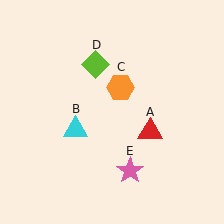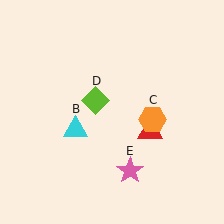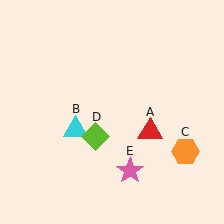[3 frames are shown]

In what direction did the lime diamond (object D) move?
The lime diamond (object D) moved down.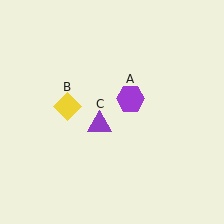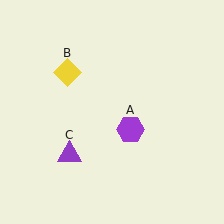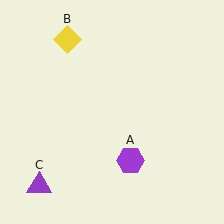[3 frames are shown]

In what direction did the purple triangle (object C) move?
The purple triangle (object C) moved down and to the left.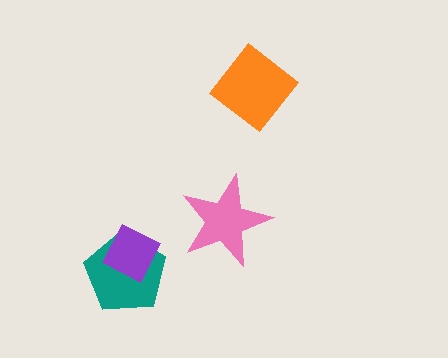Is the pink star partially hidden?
No, no other shape covers it.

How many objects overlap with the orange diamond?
0 objects overlap with the orange diamond.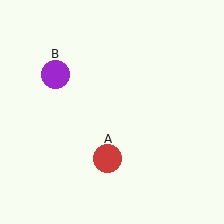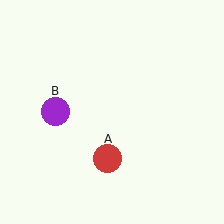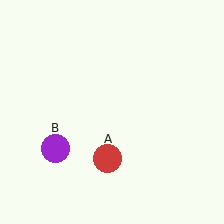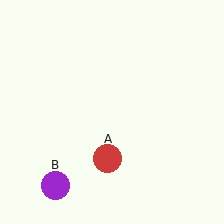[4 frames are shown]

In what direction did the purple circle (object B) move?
The purple circle (object B) moved down.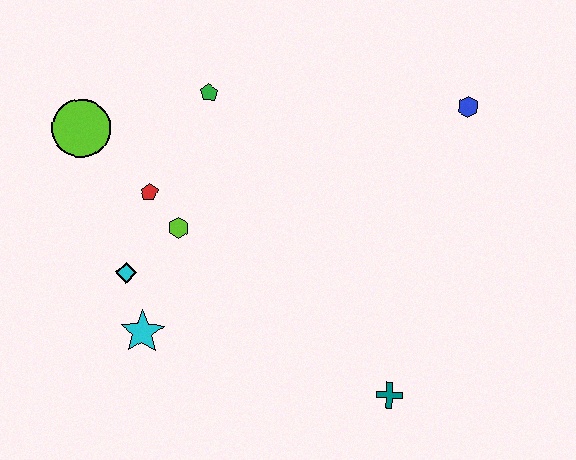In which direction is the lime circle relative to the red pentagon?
The lime circle is to the left of the red pentagon.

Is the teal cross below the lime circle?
Yes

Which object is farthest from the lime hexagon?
The blue hexagon is farthest from the lime hexagon.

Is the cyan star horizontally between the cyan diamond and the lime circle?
No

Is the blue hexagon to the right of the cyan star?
Yes